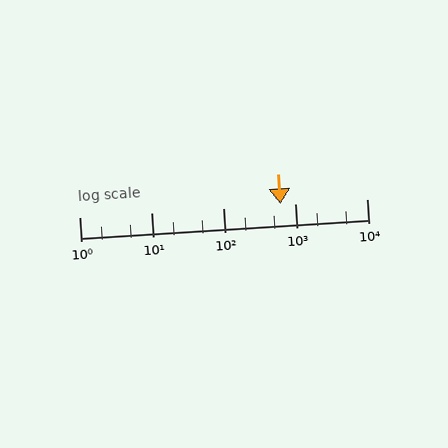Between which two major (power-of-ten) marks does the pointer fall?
The pointer is between 100 and 1000.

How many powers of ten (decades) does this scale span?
The scale spans 4 decades, from 1 to 10000.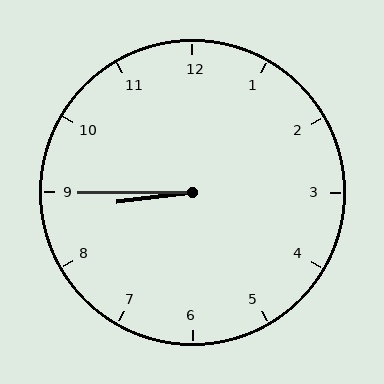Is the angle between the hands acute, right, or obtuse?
It is acute.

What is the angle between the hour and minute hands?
Approximately 8 degrees.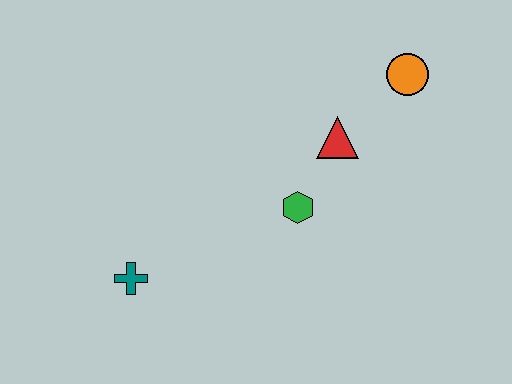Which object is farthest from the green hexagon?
The teal cross is farthest from the green hexagon.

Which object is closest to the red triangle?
The green hexagon is closest to the red triangle.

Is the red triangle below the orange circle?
Yes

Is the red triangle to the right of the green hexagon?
Yes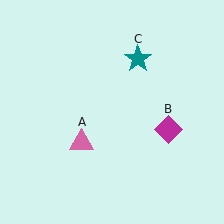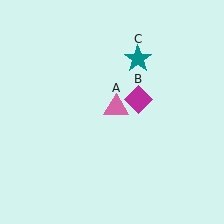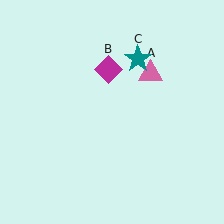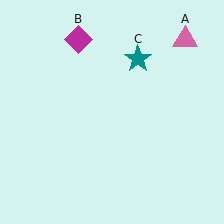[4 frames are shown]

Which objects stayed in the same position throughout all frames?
Teal star (object C) remained stationary.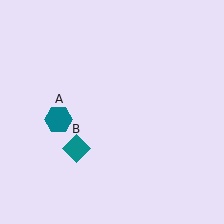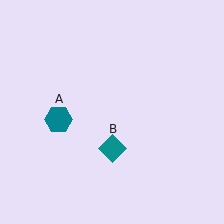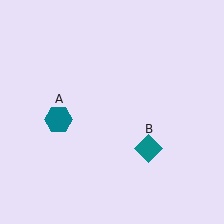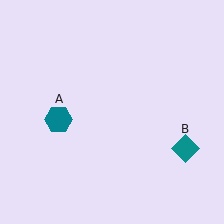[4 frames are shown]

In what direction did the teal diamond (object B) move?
The teal diamond (object B) moved right.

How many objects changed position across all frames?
1 object changed position: teal diamond (object B).